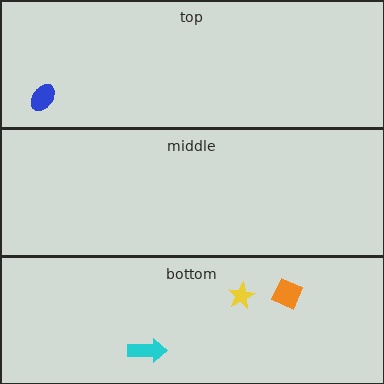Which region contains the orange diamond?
The bottom region.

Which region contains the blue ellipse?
The top region.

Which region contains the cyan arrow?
The bottom region.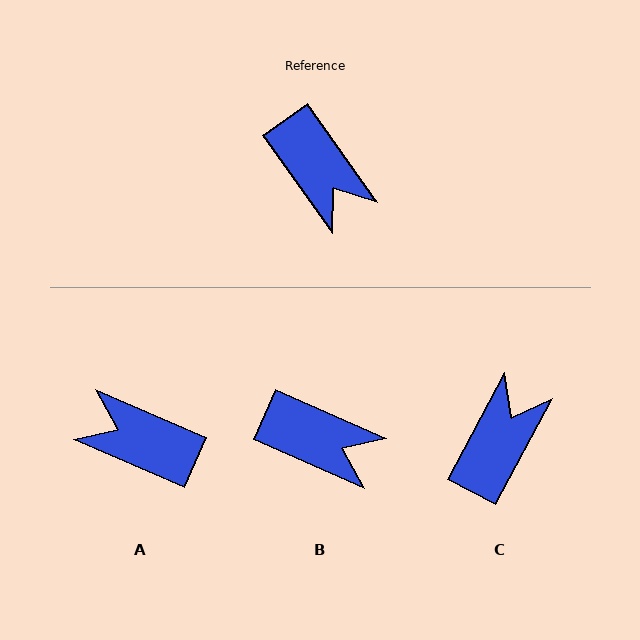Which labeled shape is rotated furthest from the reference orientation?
A, about 149 degrees away.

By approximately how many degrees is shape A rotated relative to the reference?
Approximately 149 degrees clockwise.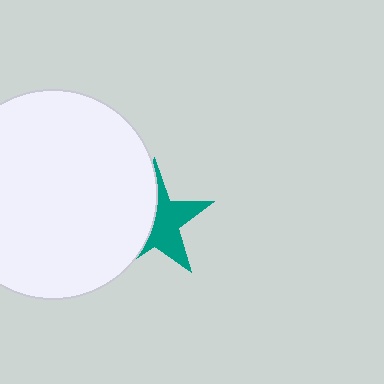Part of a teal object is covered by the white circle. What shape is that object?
It is a star.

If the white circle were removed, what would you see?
You would see the complete teal star.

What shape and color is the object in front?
The object in front is a white circle.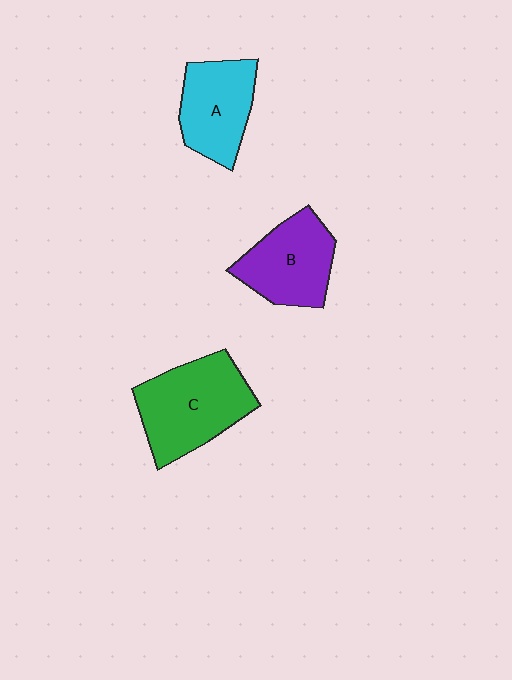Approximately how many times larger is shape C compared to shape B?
Approximately 1.3 times.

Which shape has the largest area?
Shape C (green).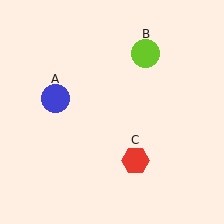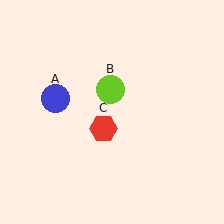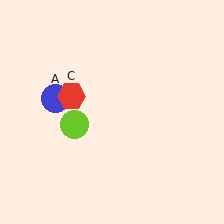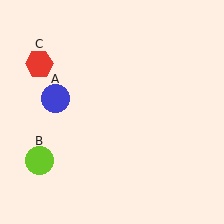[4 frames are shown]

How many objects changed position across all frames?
2 objects changed position: lime circle (object B), red hexagon (object C).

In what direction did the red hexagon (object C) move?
The red hexagon (object C) moved up and to the left.